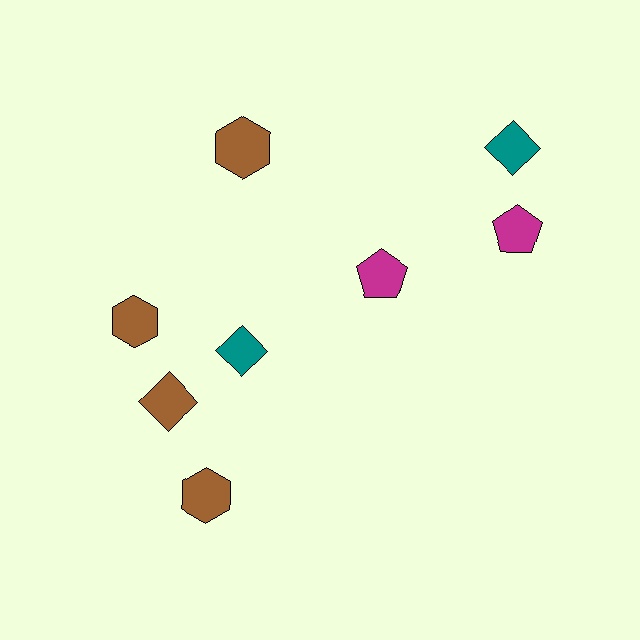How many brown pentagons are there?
There are no brown pentagons.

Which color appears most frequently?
Brown, with 4 objects.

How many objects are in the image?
There are 8 objects.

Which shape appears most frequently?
Diamond, with 3 objects.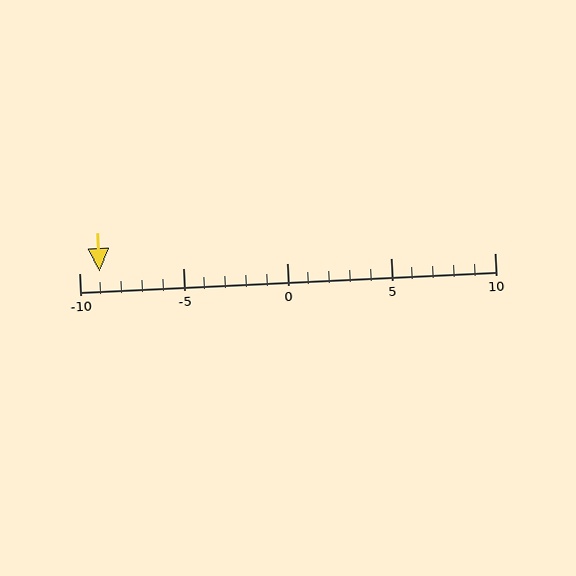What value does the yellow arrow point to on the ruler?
The yellow arrow points to approximately -9.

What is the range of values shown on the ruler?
The ruler shows values from -10 to 10.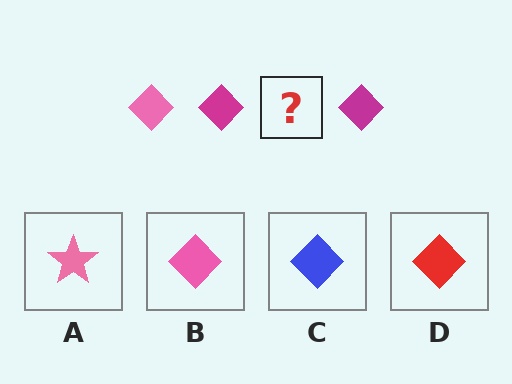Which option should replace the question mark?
Option B.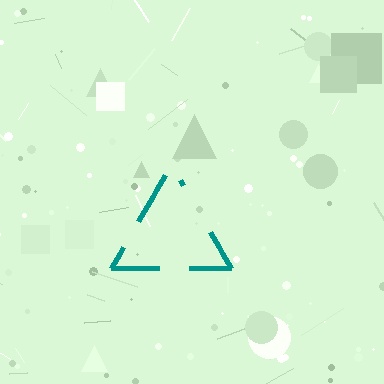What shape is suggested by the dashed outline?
The dashed outline suggests a triangle.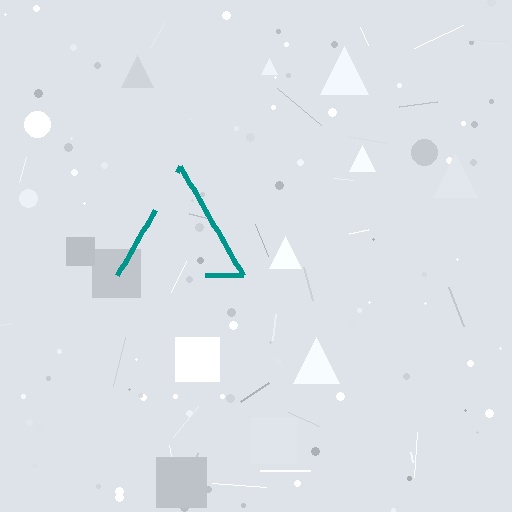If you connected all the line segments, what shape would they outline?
They would outline a triangle.